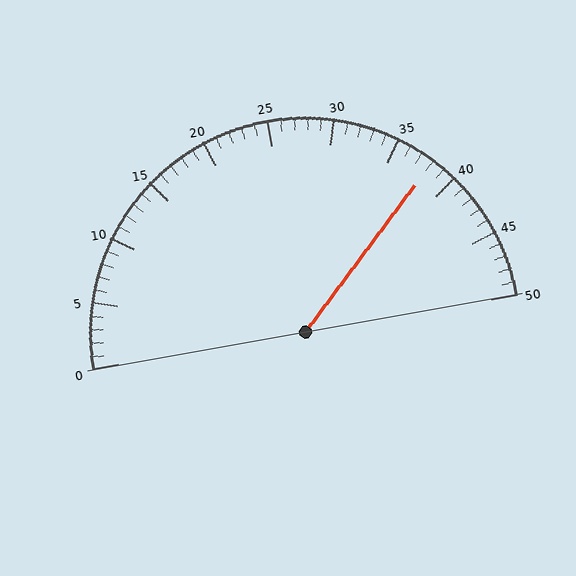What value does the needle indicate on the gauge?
The needle indicates approximately 38.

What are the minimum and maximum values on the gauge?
The gauge ranges from 0 to 50.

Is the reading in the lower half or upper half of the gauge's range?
The reading is in the upper half of the range (0 to 50).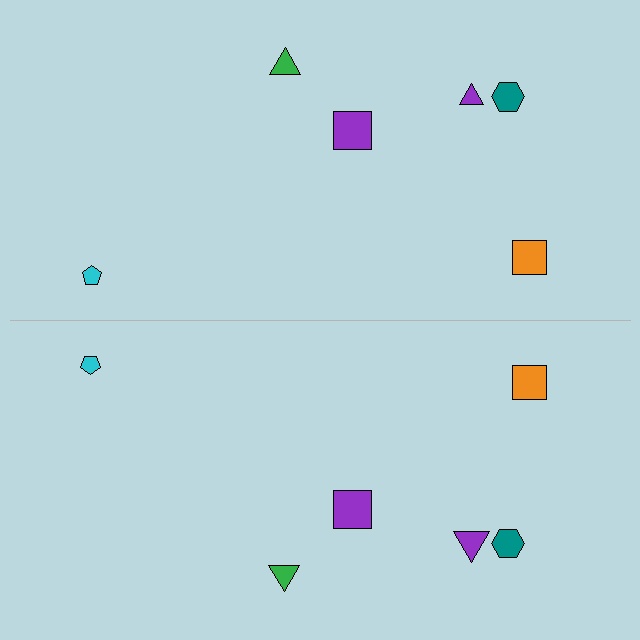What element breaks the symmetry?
The purple triangle on the bottom side has a different size than its mirror counterpart.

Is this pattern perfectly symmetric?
No, the pattern is not perfectly symmetric. The purple triangle on the bottom side has a different size than its mirror counterpart.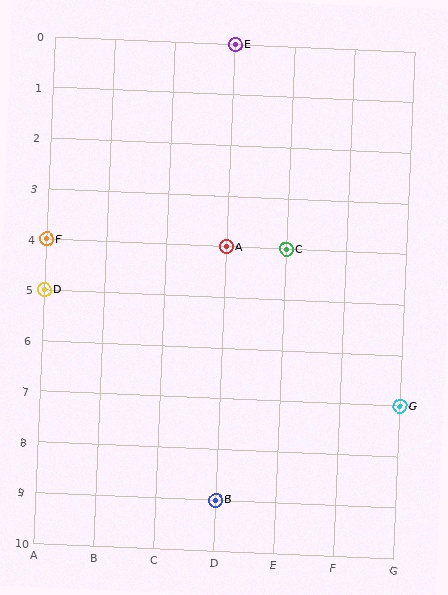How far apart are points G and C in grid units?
Points G and C are 2 columns and 3 rows apart (about 3.6 grid units diagonally).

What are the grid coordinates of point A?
Point A is at grid coordinates (D, 4).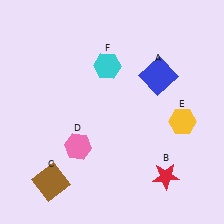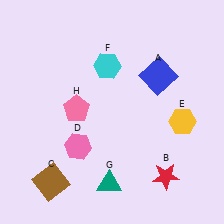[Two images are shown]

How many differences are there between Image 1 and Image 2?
There are 2 differences between the two images.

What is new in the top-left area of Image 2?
A pink pentagon (H) was added in the top-left area of Image 2.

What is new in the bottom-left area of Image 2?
A teal triangle (G) was added in the bottom-left area of Image 2.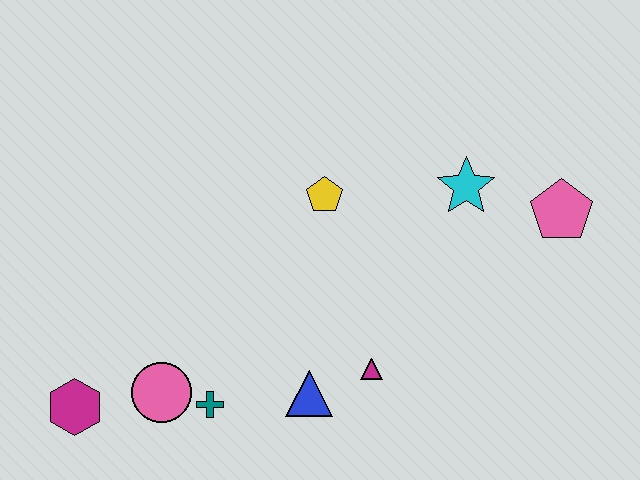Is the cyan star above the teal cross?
Yes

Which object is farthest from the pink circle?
The pink pentagon is farthest from the pink circle.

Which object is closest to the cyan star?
The pink pentagon is closest to the cyan star.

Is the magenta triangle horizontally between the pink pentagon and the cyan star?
No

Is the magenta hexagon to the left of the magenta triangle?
Yes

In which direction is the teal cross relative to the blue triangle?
The teal cross is to the left of the blue triangle.